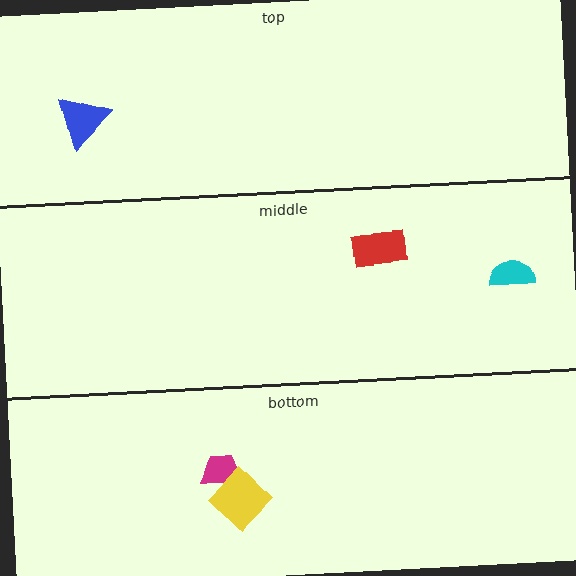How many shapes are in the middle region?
2.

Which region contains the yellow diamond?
The bottom region.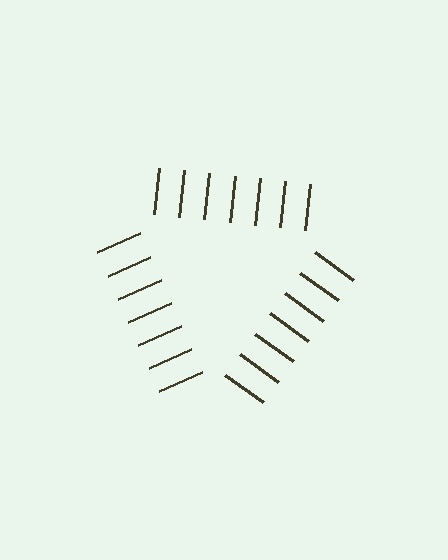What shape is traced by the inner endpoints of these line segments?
An illusory triangle — the line segments terminate on its edges but no continuous stroke is drawn.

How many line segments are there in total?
21 — 7 along each of the 3 edges.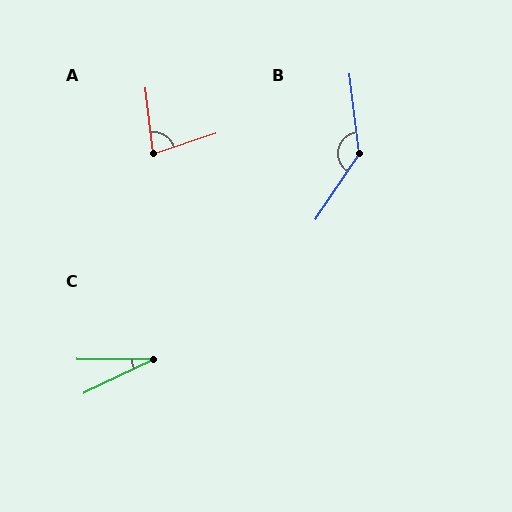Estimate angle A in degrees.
Approximately 79 degrees.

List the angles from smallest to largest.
C (26°), A (79°), B (140°).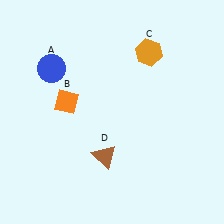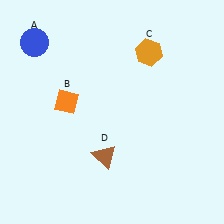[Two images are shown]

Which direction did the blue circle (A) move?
The blue circle (A) moved up.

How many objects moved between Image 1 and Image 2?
1 object moved between the two images.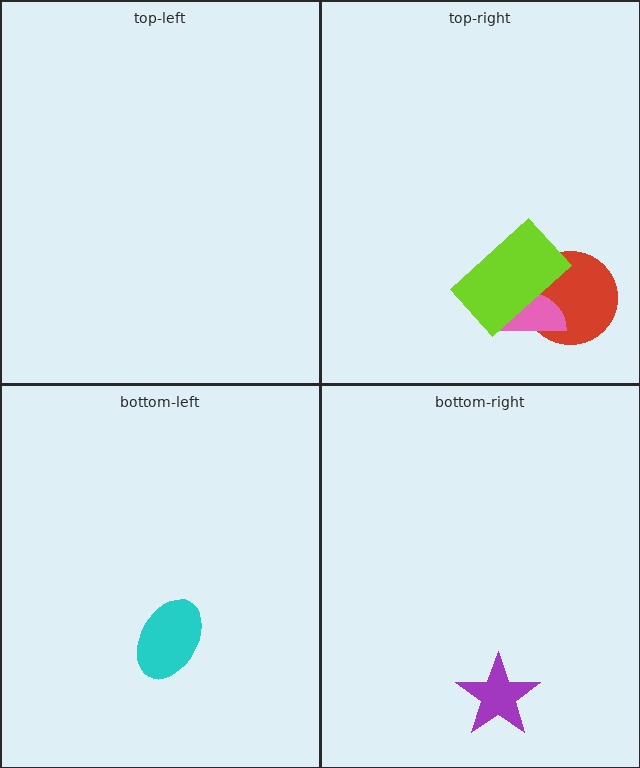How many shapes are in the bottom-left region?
1.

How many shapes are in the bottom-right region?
1.